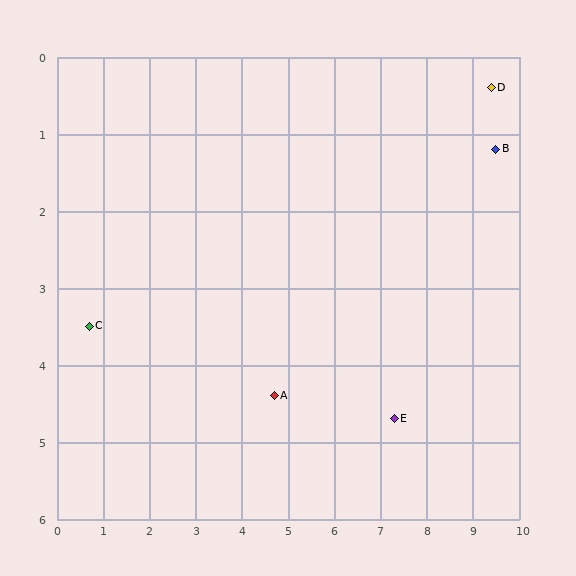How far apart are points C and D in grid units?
Points C and D are about 9.2 grid units apart.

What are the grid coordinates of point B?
Point B is at approximately (9.5, 1.2).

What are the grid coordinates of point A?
Point A is at approximately (4.7, 4.4).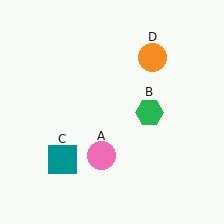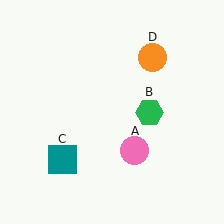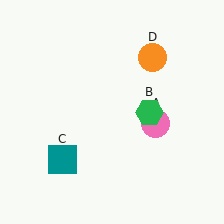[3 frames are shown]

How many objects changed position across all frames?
1 object changed position: pink circle (object A).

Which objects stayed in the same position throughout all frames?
Green hexagon (object B) and teal square (object C) and orange circle (object D) remained stationary.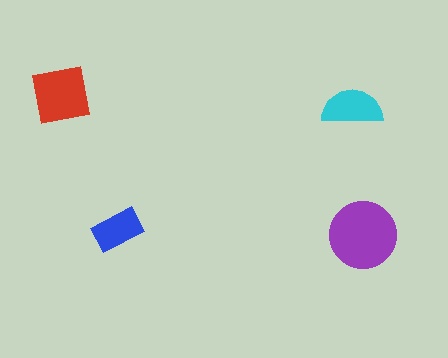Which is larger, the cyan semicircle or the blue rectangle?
The cyan semicircle.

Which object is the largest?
The purple circle.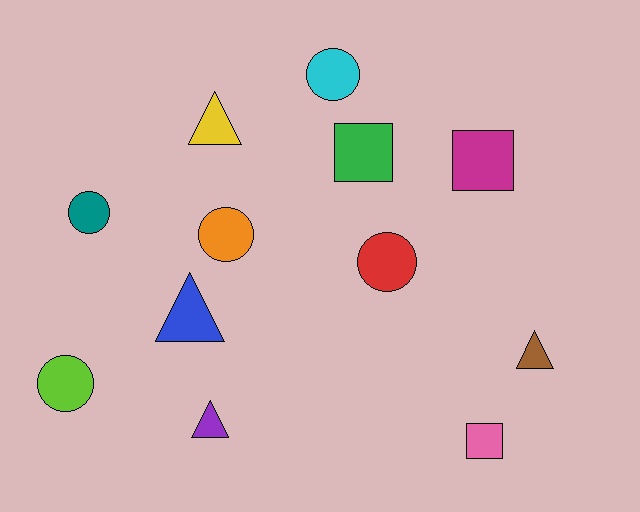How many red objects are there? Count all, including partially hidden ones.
There is 1 red object.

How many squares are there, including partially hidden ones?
There are 3 squares.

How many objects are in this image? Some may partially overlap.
There are 12 objects.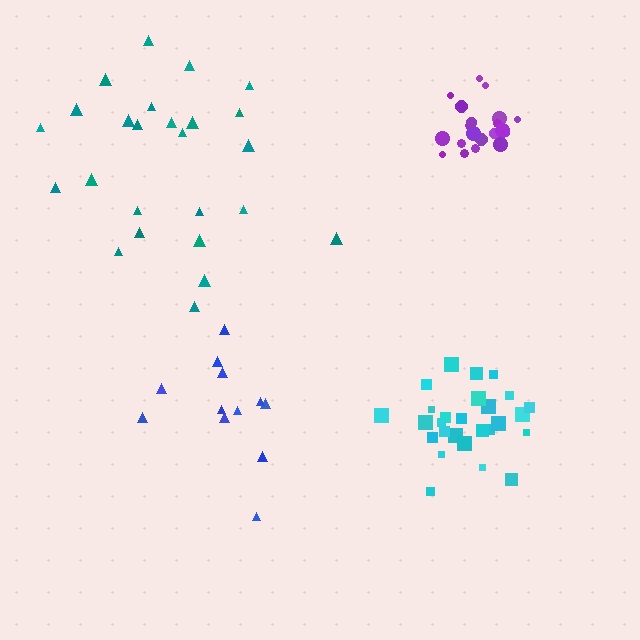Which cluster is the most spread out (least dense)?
Teal.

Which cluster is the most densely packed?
Purple.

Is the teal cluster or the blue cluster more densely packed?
Blue.